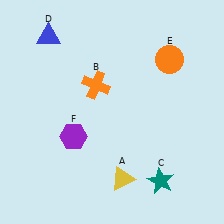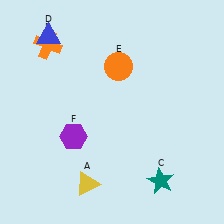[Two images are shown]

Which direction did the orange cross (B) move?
The orange cross (B) moved left.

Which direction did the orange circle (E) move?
The orange circle (E) moved left.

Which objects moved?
The objects that moved are: the yellow triangle (A), the orange cross (B), the orange circle (E).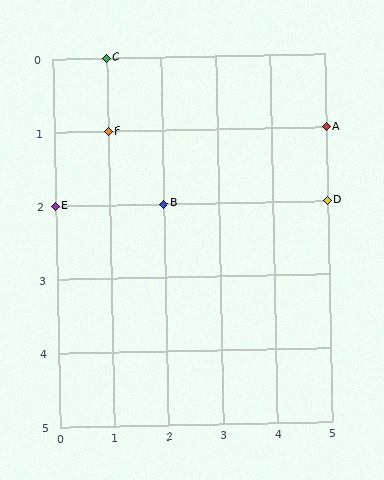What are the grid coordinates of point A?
Point A is at grid coordinates (5, 1).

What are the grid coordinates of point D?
Point D is at grid coordinates (5, 2).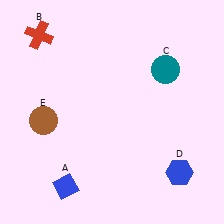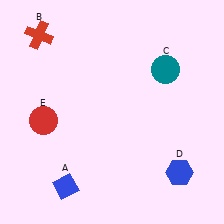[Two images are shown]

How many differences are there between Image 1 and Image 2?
There is 1 difference between the two images.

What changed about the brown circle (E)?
In Image 1, E is brown. In Image 2, it changed to red.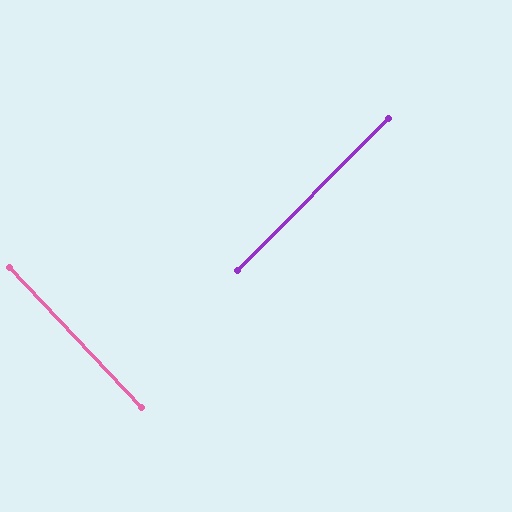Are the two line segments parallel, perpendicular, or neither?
Perpendicular — they meet at approximately 88°.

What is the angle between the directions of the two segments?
Approximately 88 degrees.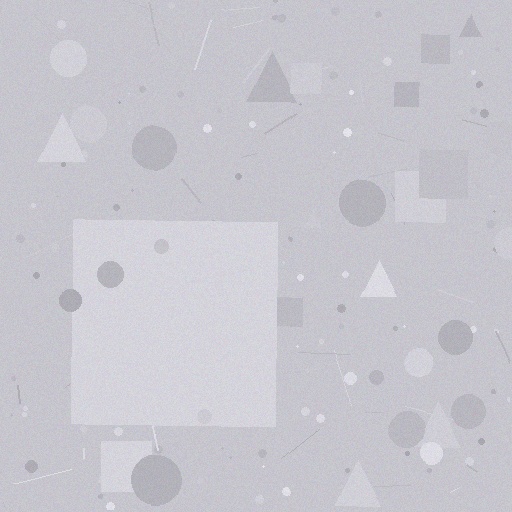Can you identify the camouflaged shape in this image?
The camouflaged shape is a square.